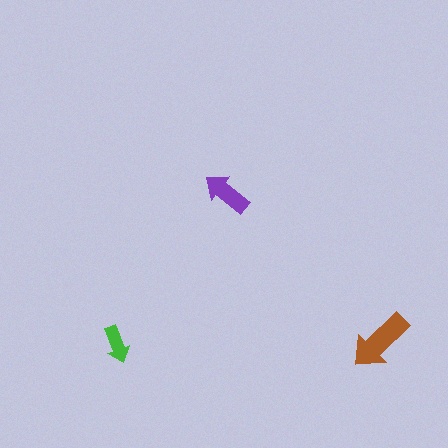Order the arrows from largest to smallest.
the brown one, the purple one, the green one.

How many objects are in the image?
There are 3 objects in the image.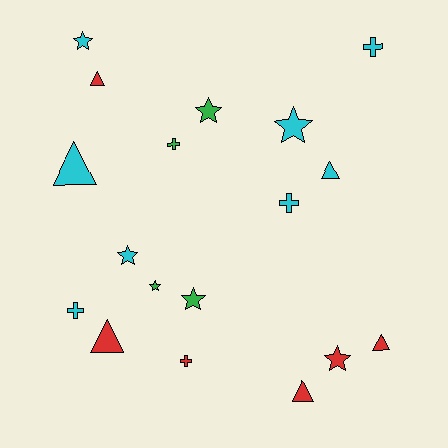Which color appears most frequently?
Cyan, with 8 objects.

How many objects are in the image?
There are 18 objects.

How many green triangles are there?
There are no green triangles.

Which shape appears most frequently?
Star, with 7 objects.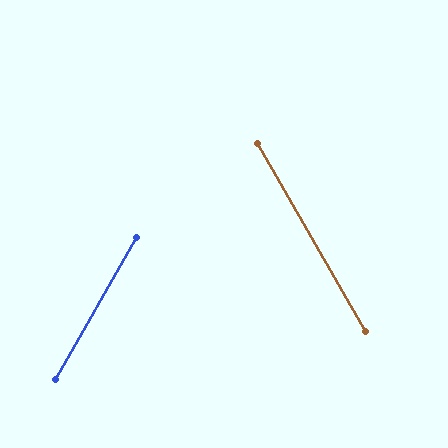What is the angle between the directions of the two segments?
Approximately 60 degrees.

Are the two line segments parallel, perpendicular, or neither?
Neither parallel nor perpendicular — they differ by about 60°.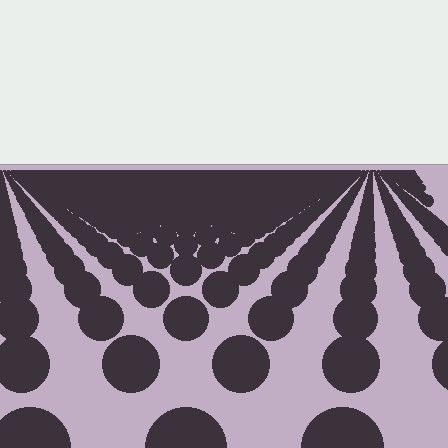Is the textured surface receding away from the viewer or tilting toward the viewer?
The surface is receding away from the viewer. Texture elements get smaller and denser toward the top.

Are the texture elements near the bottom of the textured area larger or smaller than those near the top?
Larger. Near the bottom, elements are closer to the viewer and appear at a bigger on-screen size.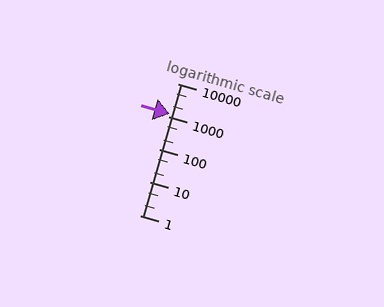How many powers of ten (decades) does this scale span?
The scale spans 4 decades, from 1 to 10000.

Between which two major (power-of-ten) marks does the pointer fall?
The pointer is between 1000 and 10000.